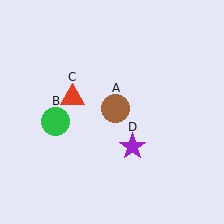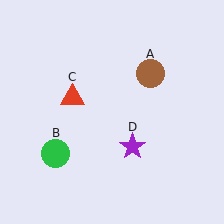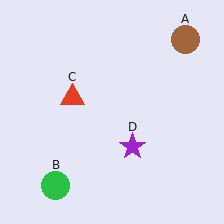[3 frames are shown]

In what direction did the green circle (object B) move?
The green circle (object B) moved down.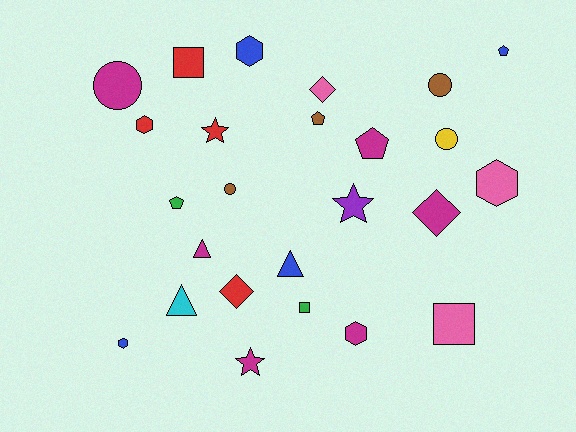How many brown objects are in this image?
There are 3 brown objects.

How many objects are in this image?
There are 25 objects.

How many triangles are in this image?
There are 3 triangles.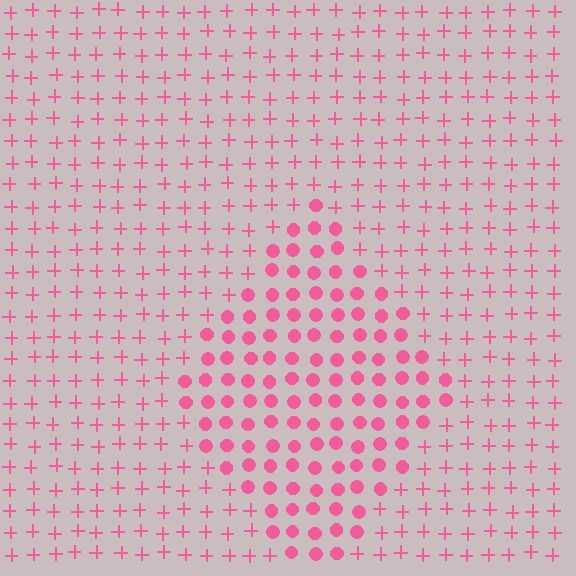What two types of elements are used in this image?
The image uses circles inside the diamond region and plus signs outside it.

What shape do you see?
I see a diamond.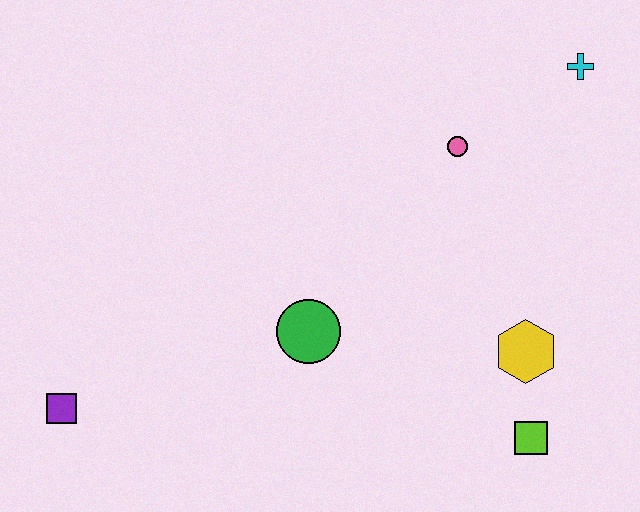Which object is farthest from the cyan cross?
The purple square is farthest from the cyan cross.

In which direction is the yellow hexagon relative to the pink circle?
The yellow hexagon is below the pink circle.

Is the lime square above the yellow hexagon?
No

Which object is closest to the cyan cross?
The pink circle is closest to the cyan cross.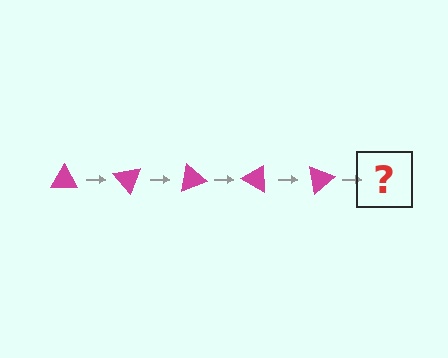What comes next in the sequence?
The next element should be a magenta triangle rotated 250 degrees.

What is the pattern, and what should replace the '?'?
The pattern is that the triangle rotates 50 degrees each step. The '?' should be a magenta triangle rotated 250 degrees.